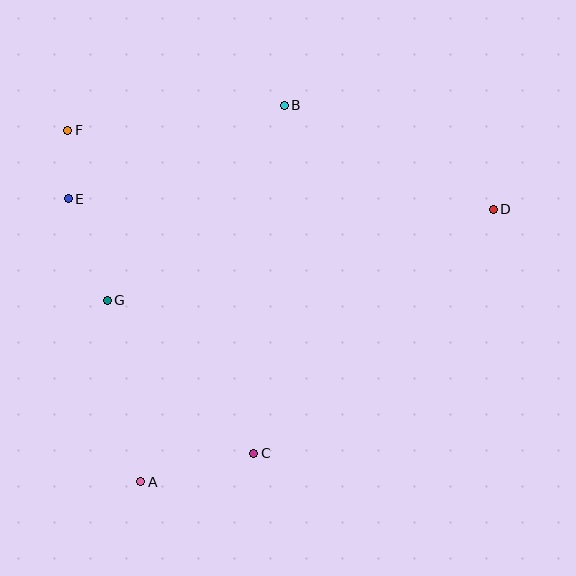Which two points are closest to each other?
Points E and F are closest to each other.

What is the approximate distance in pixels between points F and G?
The distance between F and G is approximately 174 pixels.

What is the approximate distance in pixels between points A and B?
The distance between A and B is approximately 403 pixels.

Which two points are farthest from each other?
Points A and D are farthest from each other.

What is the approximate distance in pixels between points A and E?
The distance between A and E is approximately 292 pixels.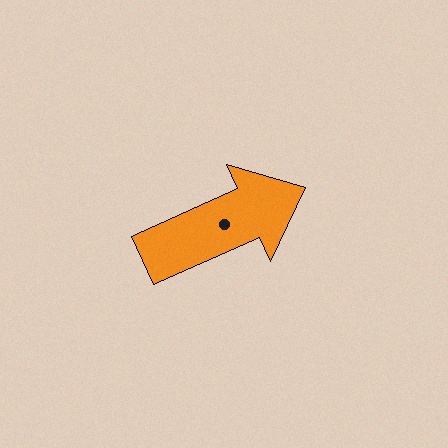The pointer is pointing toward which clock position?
Roughly 2 o'clock.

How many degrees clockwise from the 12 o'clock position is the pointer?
Approximately 66 degrees.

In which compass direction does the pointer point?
Northeast.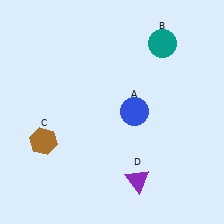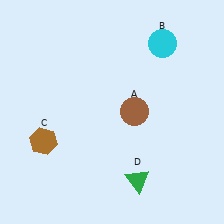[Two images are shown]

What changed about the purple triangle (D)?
In Image 1, D is purple. In Image 2, it changed to green.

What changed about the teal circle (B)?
In Image 1, B is teal. In Image 2, it changed to cyan.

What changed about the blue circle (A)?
In Image 1, A is blue. In Image 2, it changed to brown.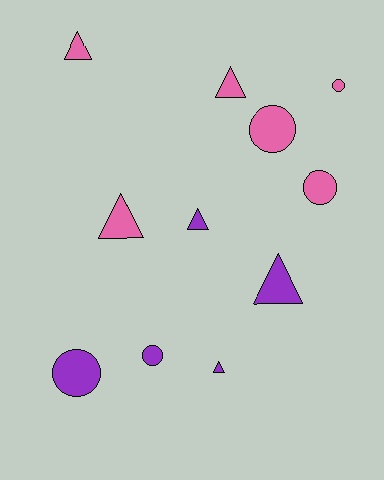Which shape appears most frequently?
Triangle, with 6 objects.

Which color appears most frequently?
Pink, with 6 objects.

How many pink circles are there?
There are 3 pink circles.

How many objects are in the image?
There are 11 objects.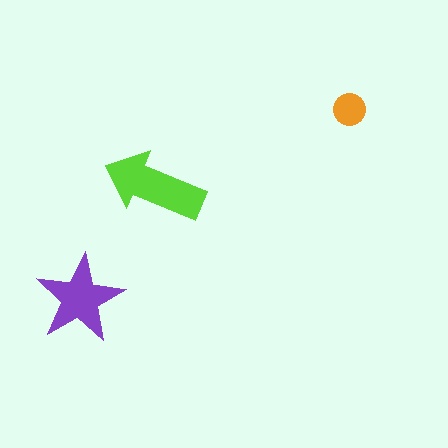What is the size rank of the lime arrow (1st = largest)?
1st.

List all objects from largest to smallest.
The lime arrow, the purple star, the orange circle.